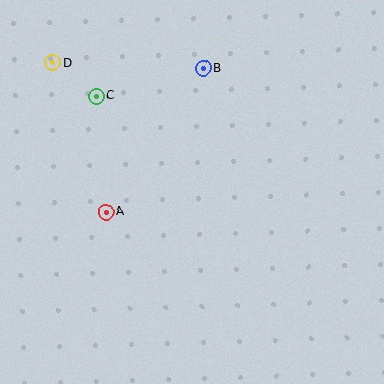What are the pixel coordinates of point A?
Point A is at (106, 212).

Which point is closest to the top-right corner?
Point B is closest to the top-right corner.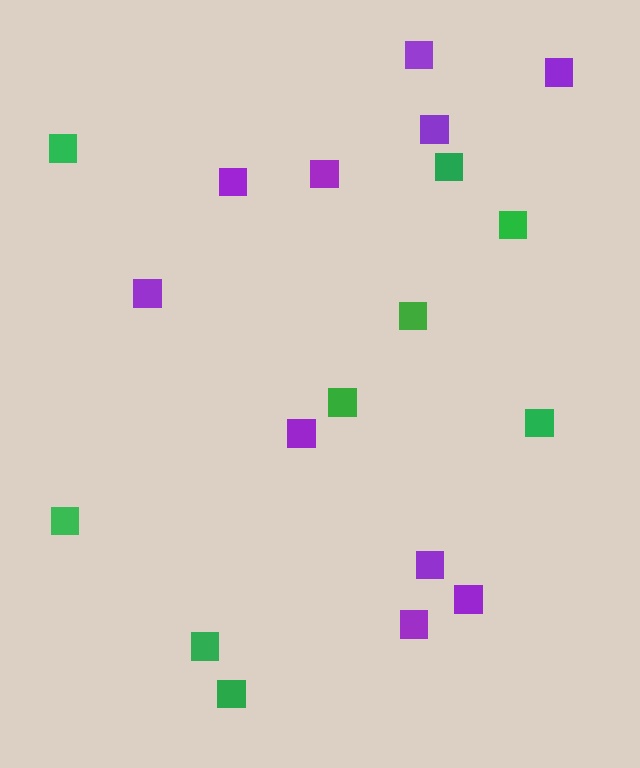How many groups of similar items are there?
There are 2 groups: one group of green squares (9) and one group of purple squares (10).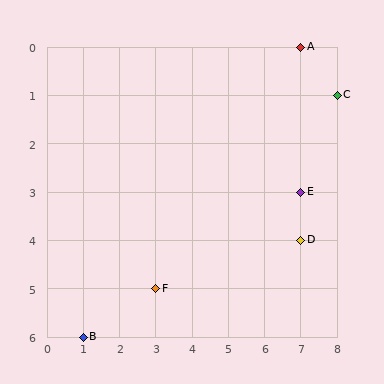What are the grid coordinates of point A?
Point A is at grid coordinates (7, 0).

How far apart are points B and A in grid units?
Points B and A are 6 columns and 6 rows apart (about 8.5 grid units diagonally).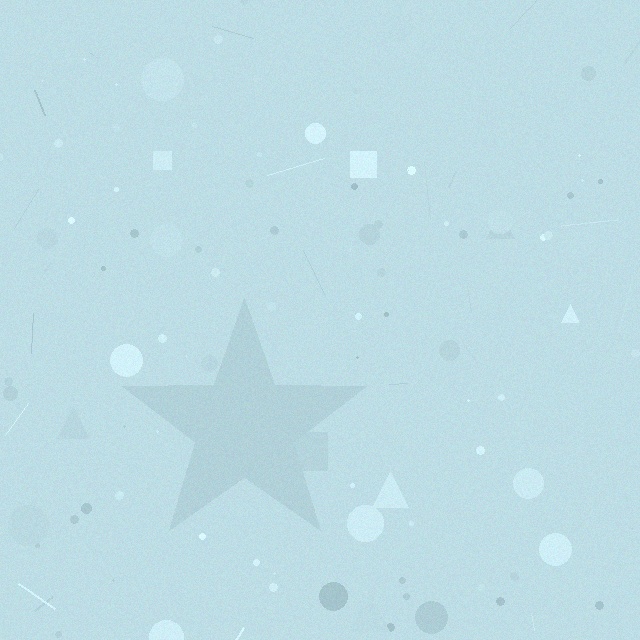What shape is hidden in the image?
A star is hidden in the image.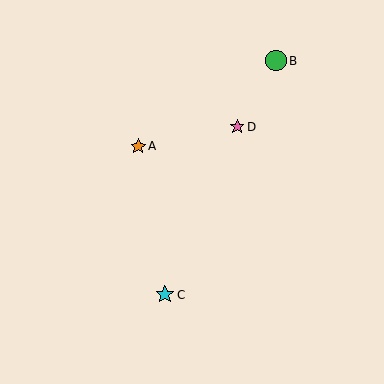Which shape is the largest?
The green circle (labeled B) is the largest.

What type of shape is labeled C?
Shape C is a cyan star.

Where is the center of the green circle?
The center of the green circle is at (276, 61).